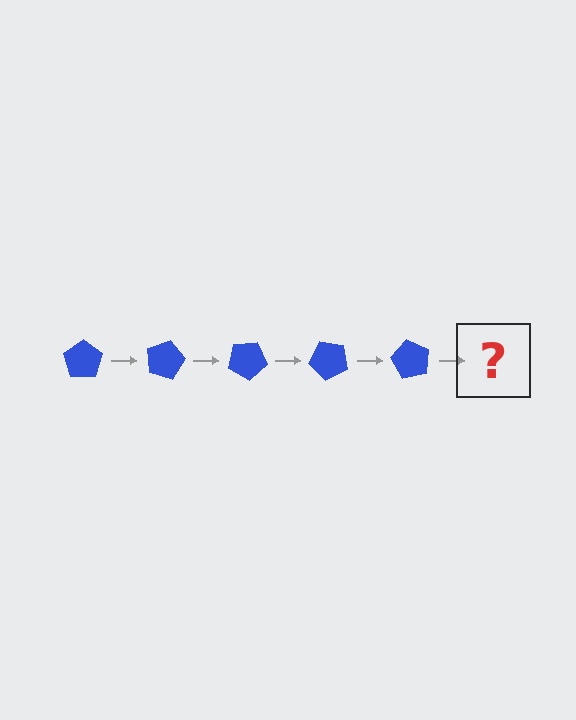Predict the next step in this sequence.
The next step is a blue pentagon rotated 75 degrees.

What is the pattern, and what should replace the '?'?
The pattern is that the pentagon rotates 15 degrees each step. The '?' should be a blue pentagon rotated 75 degrees.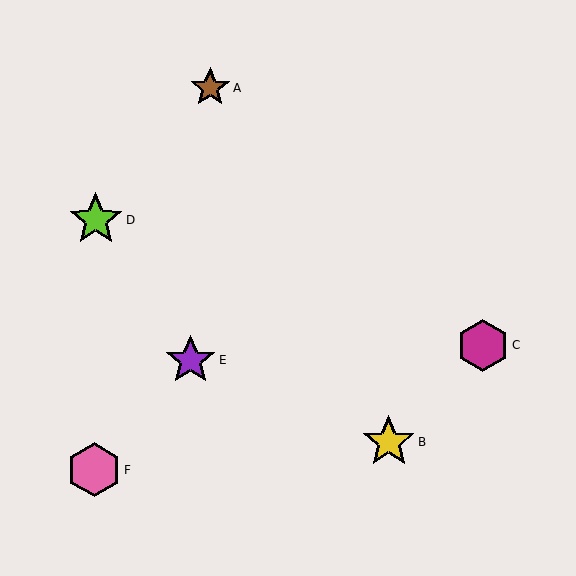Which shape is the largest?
The pink hexagon (labeled F) is the largest.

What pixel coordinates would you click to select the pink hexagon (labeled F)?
Click at (94, 470) to select the pink hexagon F.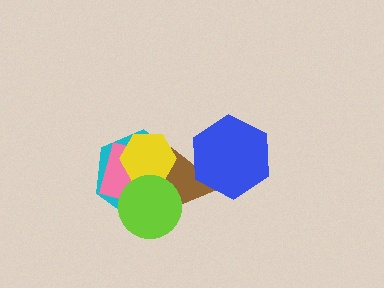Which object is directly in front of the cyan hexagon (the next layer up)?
The brown triangle is directly in front of the cyan hexagon.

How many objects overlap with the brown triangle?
5 objects overlap with the brown triangle.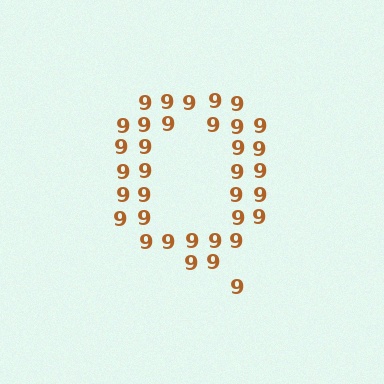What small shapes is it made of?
It is made of small digit 9's.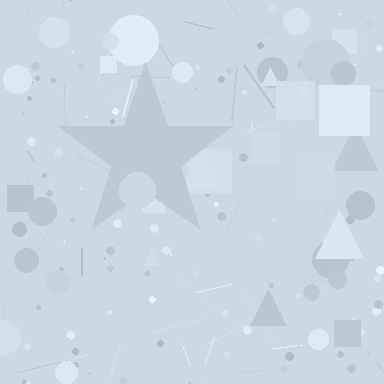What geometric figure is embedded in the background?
A star is embedded in the background.